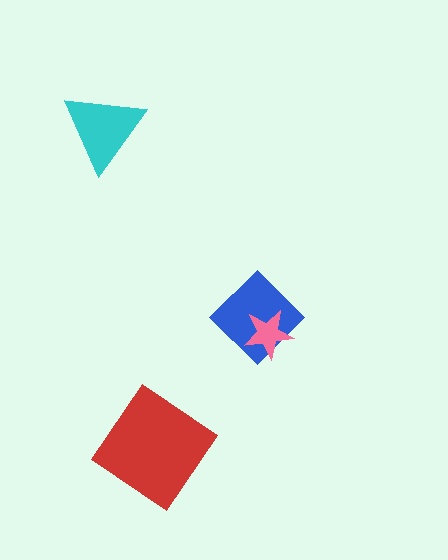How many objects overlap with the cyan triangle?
0 objects overlap with the cyan triangle.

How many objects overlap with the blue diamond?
1 object overlaps with the blue diamond.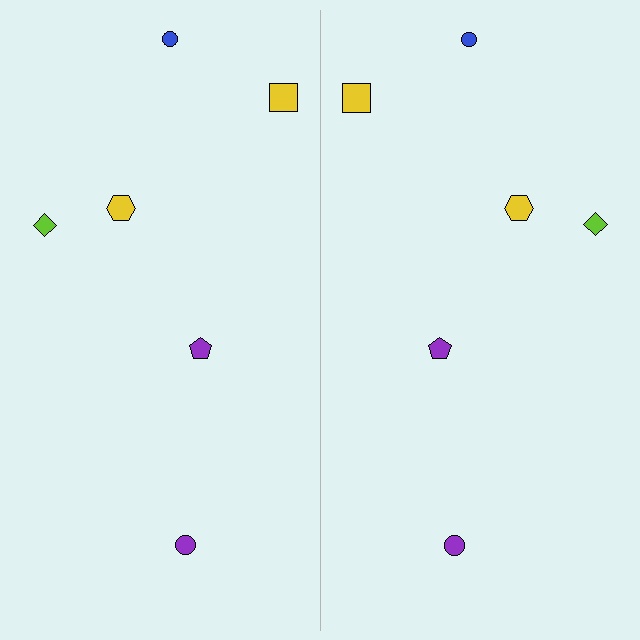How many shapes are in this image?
There are 12 shapes in this image.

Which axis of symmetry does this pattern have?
The pattern has a vertical axis of symmetry running through the center of the image.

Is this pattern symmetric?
Yes, this pattern has bilateral (reflection) symmetry.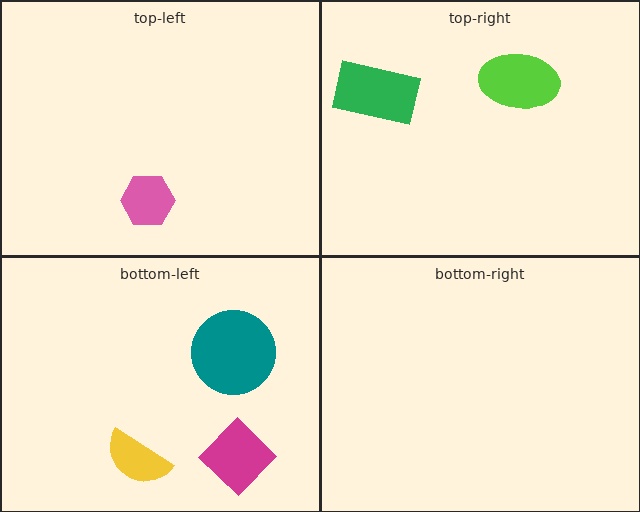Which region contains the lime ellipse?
The top-right region.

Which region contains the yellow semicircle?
The bottom-left region.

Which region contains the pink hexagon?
The top-left region.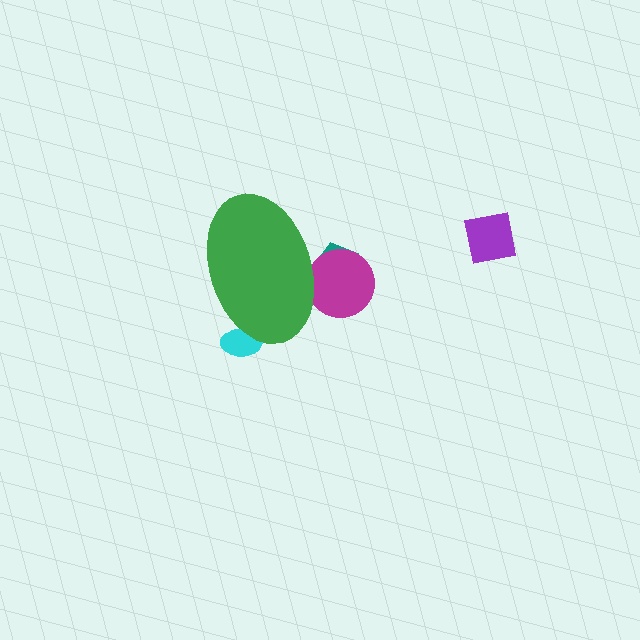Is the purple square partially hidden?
No, the purple square is fully visible.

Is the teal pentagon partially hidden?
Yes, the teal pentagon is partially hidden behind the green ellipse.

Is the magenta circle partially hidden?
Yes, the magenta circle is partially hidden behind the green ellipse.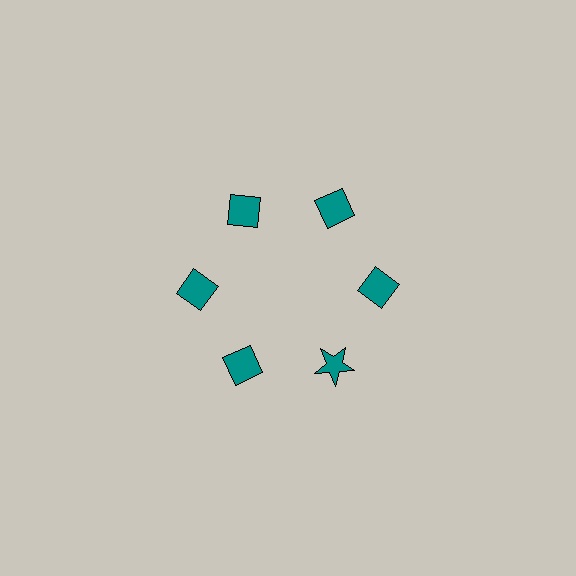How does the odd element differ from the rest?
It has a different shape: star instead of diamond.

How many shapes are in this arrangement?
There are 6 shapes arranged in a ring pattern.